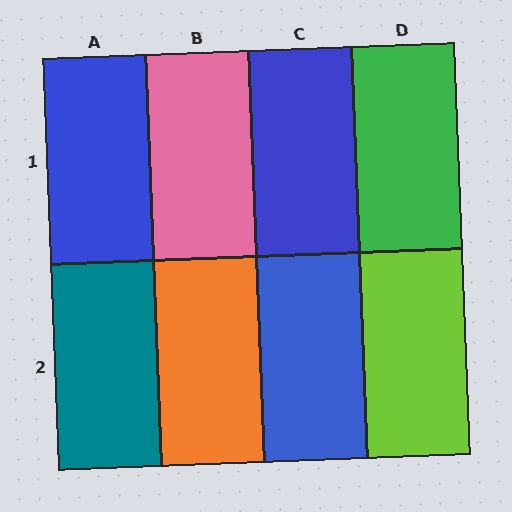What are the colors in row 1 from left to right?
Blue, pink, blue, green.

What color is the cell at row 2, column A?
Teal.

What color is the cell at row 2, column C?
Blue.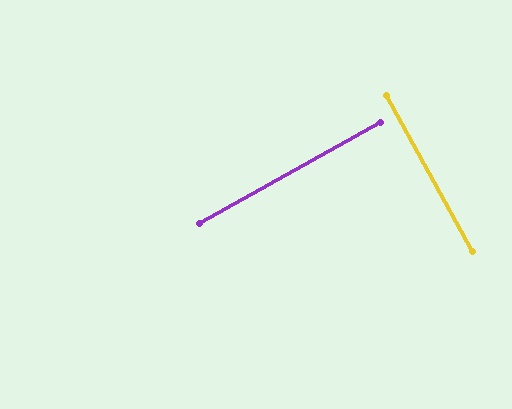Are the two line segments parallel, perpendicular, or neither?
Perpendicular — they meet at approximately 90°.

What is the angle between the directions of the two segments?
Approximately 90 degrees.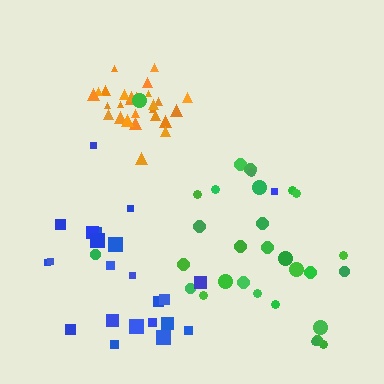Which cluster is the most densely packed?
Orange.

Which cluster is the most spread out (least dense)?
Green.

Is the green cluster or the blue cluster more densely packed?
Blue.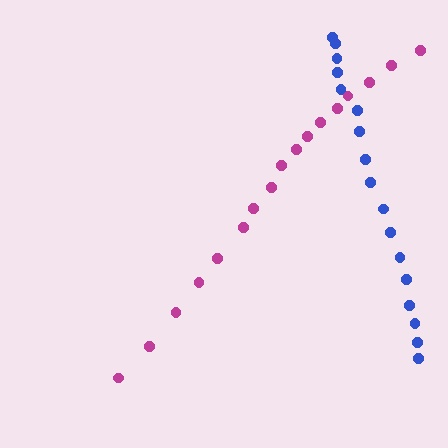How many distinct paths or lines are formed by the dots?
There are 2 distinct paths.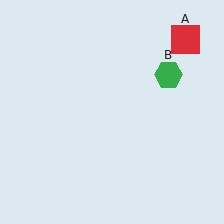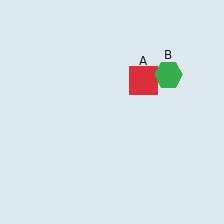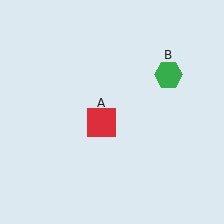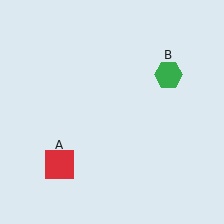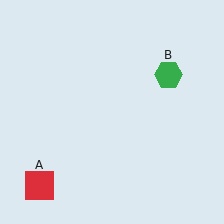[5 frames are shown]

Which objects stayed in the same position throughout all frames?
Green hexagon (object B) remained stationary.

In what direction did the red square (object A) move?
The red square (object A) moved down and to the left.